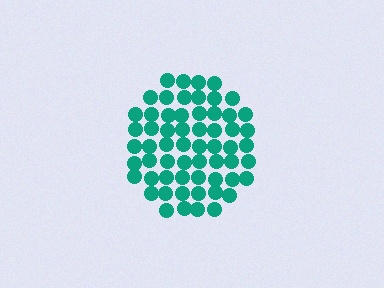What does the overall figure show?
The overall figure shows a circle.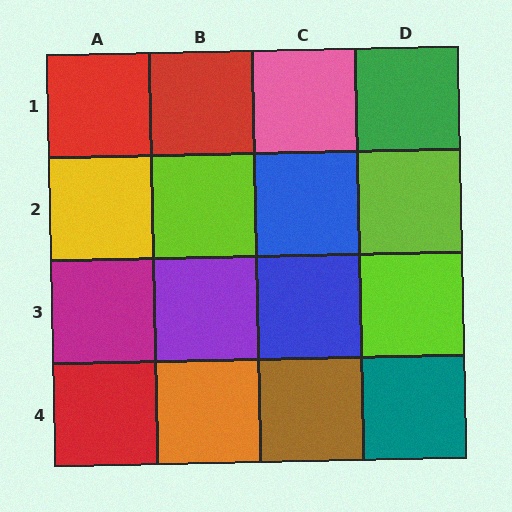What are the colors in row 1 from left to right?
Red, red, pink, green.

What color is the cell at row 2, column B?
Lime.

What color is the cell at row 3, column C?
Blue.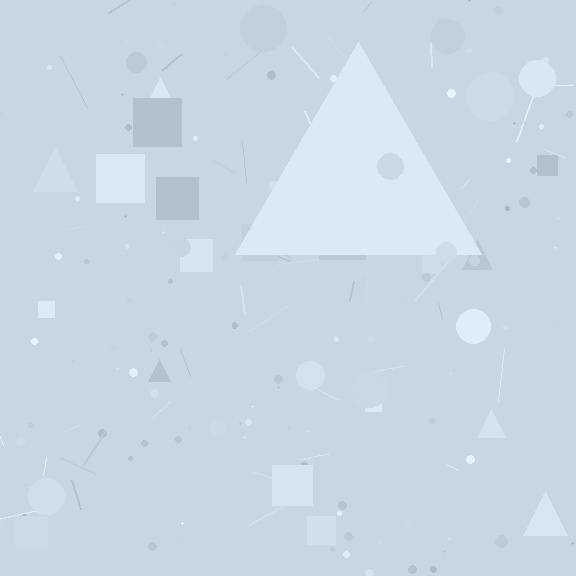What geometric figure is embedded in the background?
A triangle is embedded in the background.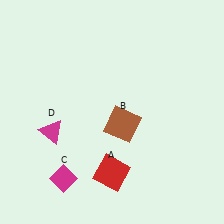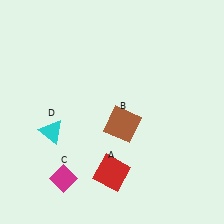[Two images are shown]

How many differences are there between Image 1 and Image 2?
There is 1 difference between the two images.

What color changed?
The triangle (D) changed from magenta in Image 1 to cyan in Image 2.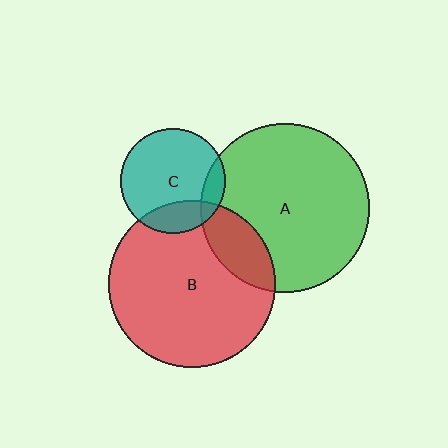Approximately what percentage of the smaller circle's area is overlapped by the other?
Approximately 20%.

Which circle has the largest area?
Circle A (green).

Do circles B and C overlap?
Yes.